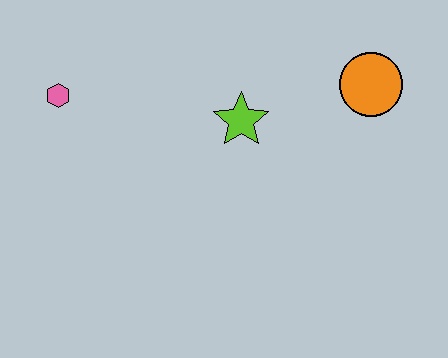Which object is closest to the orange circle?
The lime star is closest to the orange circle.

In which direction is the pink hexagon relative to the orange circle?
The pink hexagon is to the left of the orange circle.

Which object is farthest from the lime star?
The pink hexagon is farthest from the lime star.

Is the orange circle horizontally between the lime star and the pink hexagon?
No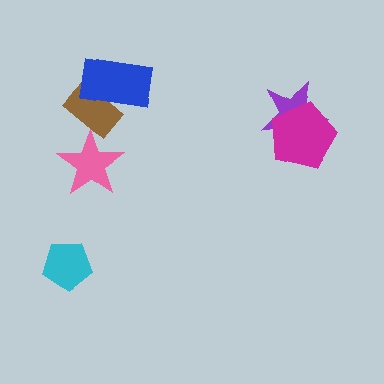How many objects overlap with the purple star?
1 object overlaps with the purple star.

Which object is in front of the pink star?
The brown rectangle is in front of the pink star.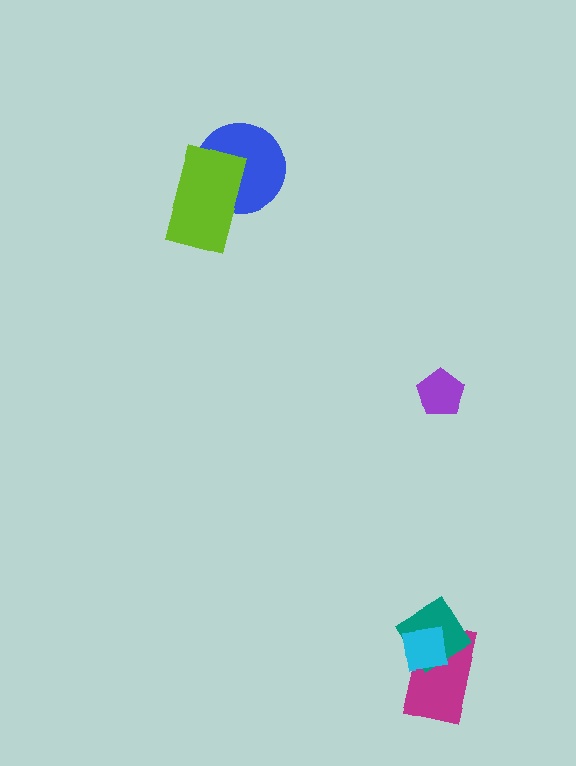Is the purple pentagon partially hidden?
No, no other shape covers it.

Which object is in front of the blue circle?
The lime rectangle is in front of the blue circle.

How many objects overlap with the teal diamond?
2 objects overlap with the teal diamond.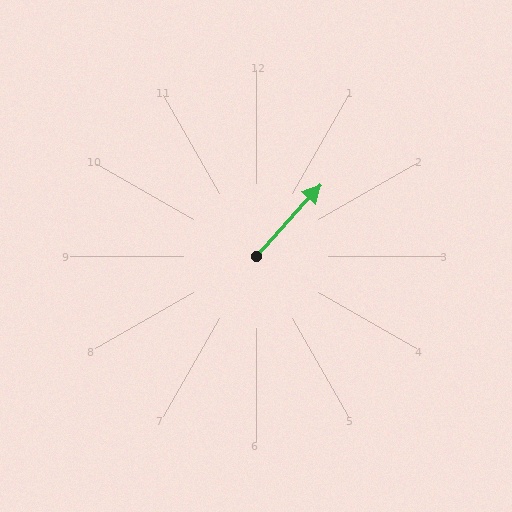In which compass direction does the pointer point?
Northeast.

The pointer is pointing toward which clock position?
Roughly 1 o'clock.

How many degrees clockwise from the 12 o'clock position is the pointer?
Approximately 42 degrees.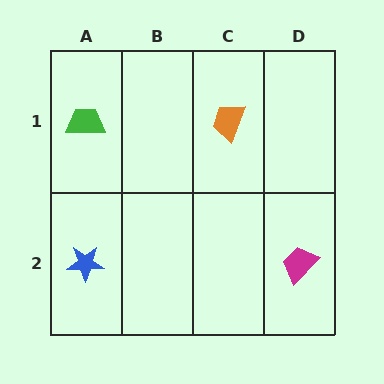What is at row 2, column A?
A blue star.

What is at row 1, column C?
An orange trapezoid.